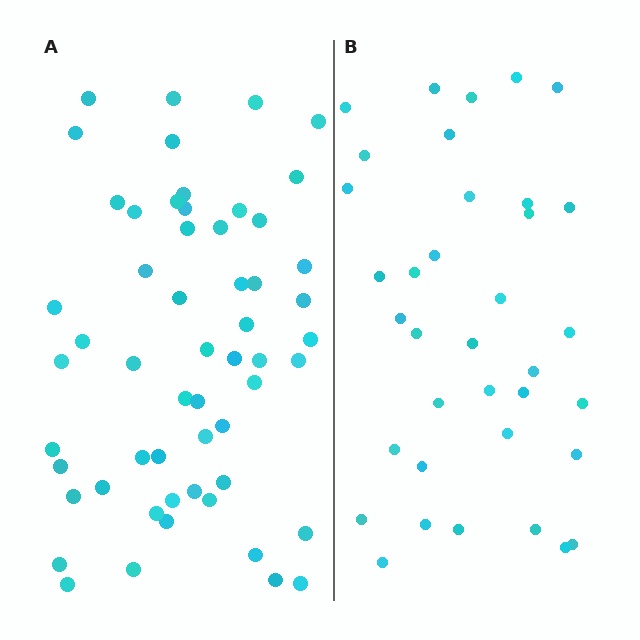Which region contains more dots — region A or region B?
Region A (the left region) has more dots.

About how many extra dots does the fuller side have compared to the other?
Region A has approximately 20 more dots than region B.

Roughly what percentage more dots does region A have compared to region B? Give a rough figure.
About 55% more.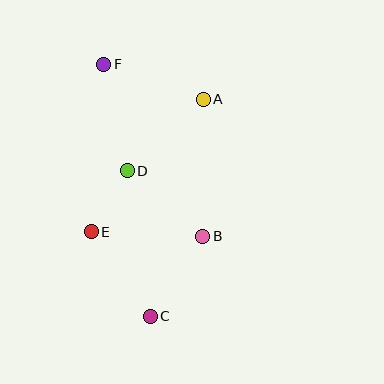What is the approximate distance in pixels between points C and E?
The distance between C and E is approximately 103 pixels.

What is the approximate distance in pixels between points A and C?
The distance between A and C is approximately 224 pixels.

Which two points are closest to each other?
Points D and E are closest to each other.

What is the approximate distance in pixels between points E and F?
The distance between E and F is approximately 168 pixels.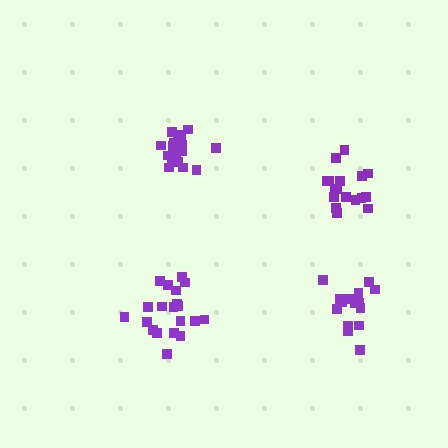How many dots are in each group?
Group 1: 21 dots, Group 2: 16 dots, Group 3: 21 dots, Group 4: 17 dots (75 total).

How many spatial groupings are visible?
There are 4 spatial groupings.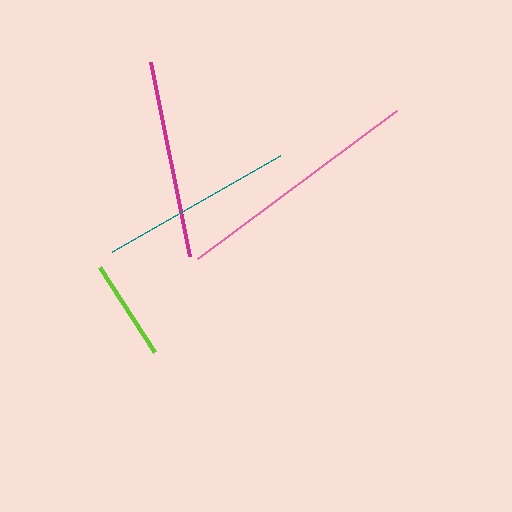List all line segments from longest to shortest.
From longest to shortest: pink, magenta, teal, lime.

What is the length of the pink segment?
The pink segment is approximately 248 pixels long.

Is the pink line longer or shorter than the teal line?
The pink line is longer than the teal line.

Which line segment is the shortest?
The lime line is the shortest at approximately 101 pixels.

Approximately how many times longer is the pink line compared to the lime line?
The pink line is approximately 2.4 times the length of the lime line.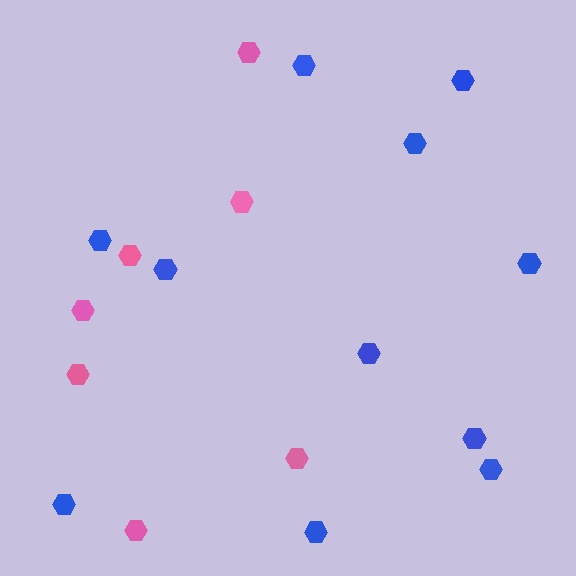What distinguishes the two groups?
There are 2 groups: one group of pink hexagons (7) and one group of blue hexagons (11).